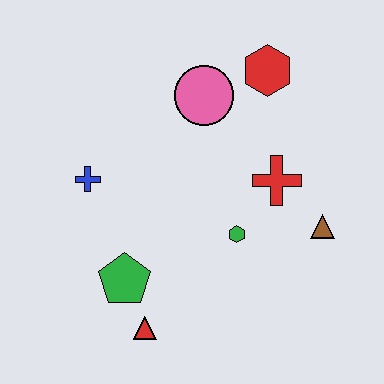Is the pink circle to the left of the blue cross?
No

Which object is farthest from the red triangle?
The red hexagon is farthest from the red triangle.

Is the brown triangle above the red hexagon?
No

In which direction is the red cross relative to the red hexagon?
The red cross is below the red hexagon.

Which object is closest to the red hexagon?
The pink circle is closest to the red hexagon.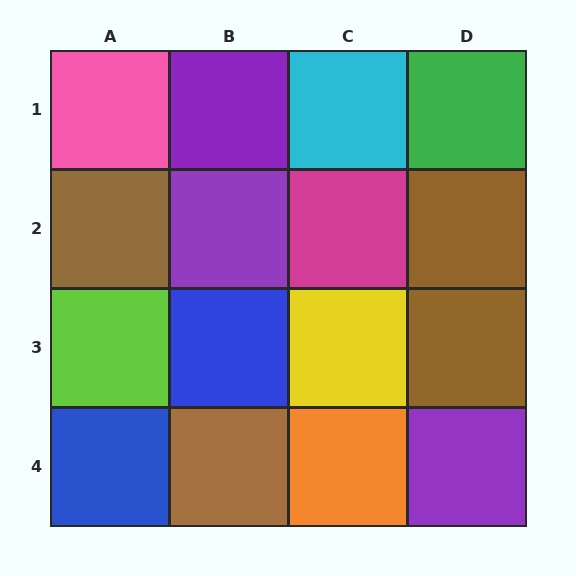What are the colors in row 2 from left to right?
Brown, purple, magenta, brown.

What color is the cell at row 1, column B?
Purple.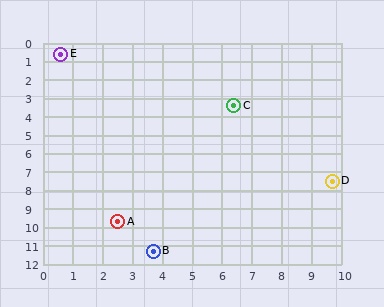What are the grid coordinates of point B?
Point B is at approximately (3.7, 11.3).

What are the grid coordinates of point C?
Point C is at approximately (6.4, 3.4).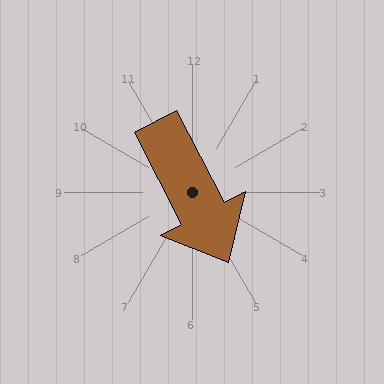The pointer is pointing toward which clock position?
Roughly 5 o'clock.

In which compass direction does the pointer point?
Southeast.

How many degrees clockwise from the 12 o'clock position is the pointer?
Approximately 152 degrees.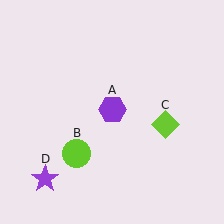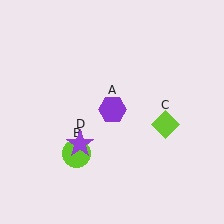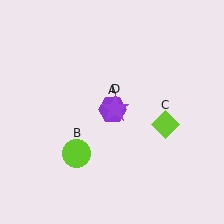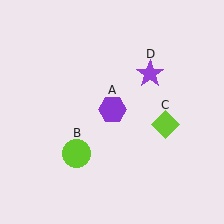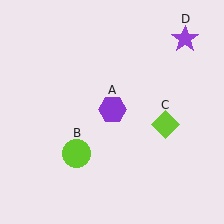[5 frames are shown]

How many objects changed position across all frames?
1 object changed position: purple star (object D).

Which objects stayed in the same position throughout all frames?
Purple hexagon (object A) and lime circle (object B) and lime diamond (object C) remained stationary.